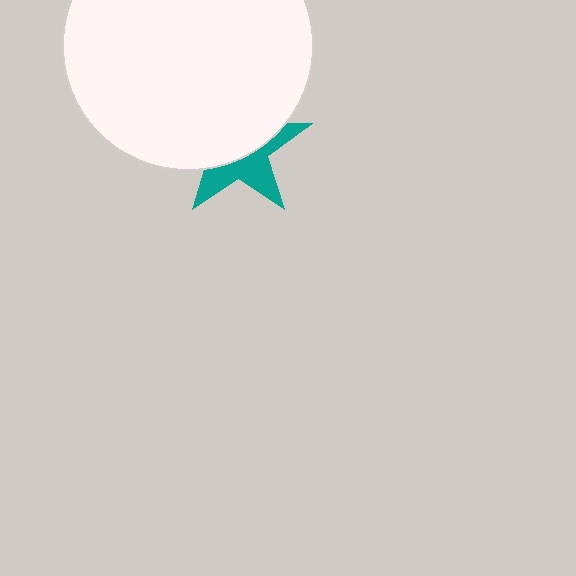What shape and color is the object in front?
The object in front is a white circle.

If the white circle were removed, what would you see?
You would see the complete teal star.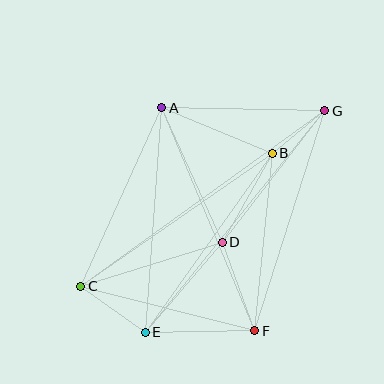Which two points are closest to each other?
Points B and G are closest to each other.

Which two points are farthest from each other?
Points C and G are farthest from each other.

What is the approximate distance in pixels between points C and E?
The distance between C and E is approximately 79 pixels.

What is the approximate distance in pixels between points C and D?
The distance between C and D is approximately 149 pixels.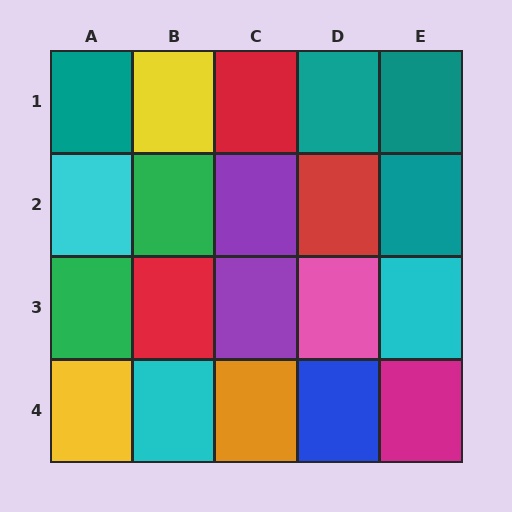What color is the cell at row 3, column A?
Green.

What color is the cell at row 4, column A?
Yellow.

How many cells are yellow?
2 cells are yellow.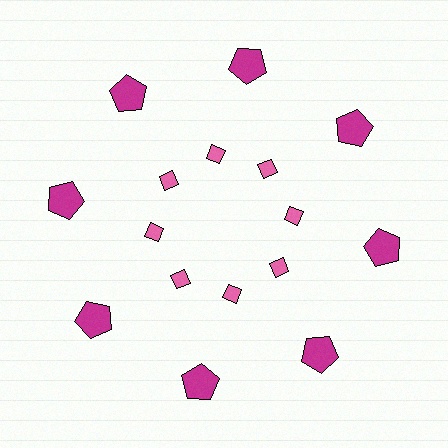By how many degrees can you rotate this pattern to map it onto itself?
The pattern maps onto itself every 45 degrees of rotation.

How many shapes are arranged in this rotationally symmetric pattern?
There are 16 shapes, arranged in 8 groups of 2.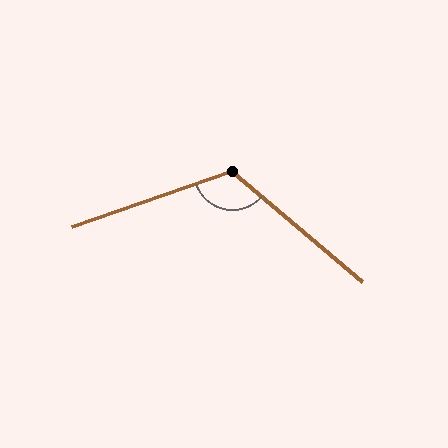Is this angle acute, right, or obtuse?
It is obtuse.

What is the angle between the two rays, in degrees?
Approximately 121 degrees.